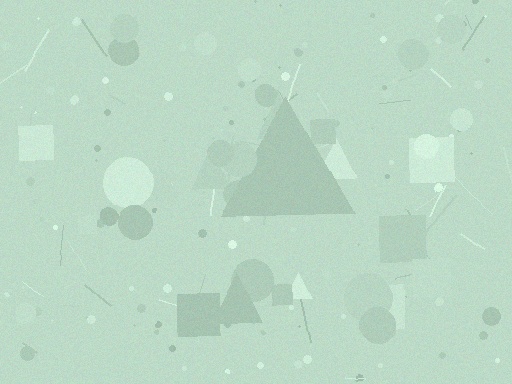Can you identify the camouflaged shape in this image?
The camouflaged shape is a triangle.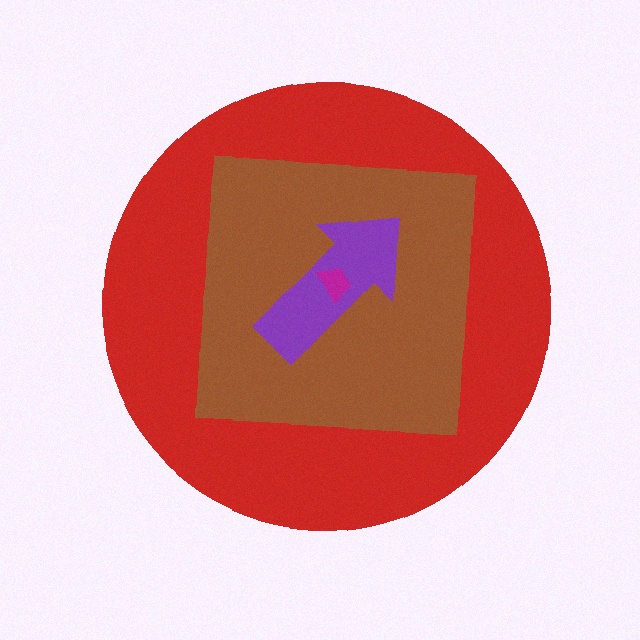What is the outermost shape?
The red circle.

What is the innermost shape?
The magenta trapezoid.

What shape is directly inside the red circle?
The brown square.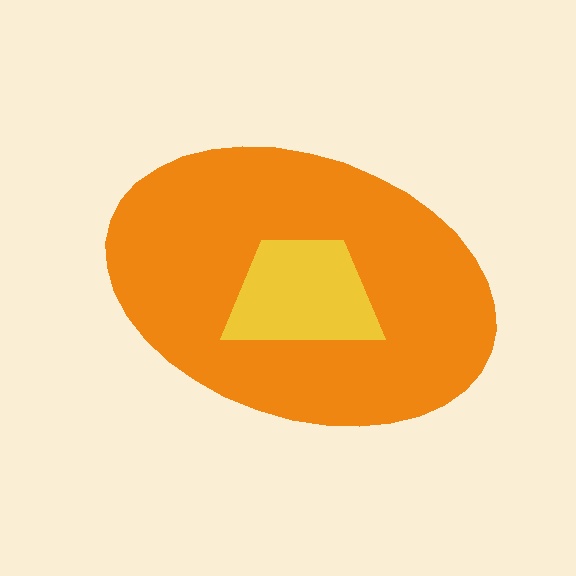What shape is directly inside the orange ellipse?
The yellow trapezoid.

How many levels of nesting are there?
2.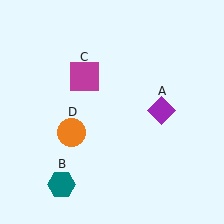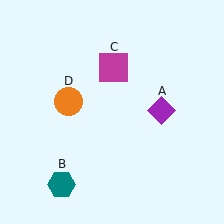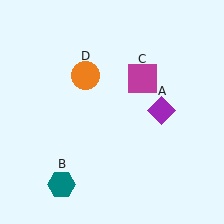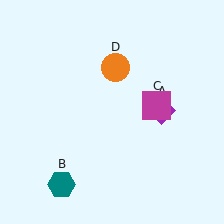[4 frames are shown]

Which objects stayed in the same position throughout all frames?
Purple diamond (object A) and teal hexagon (object B) remained stationary.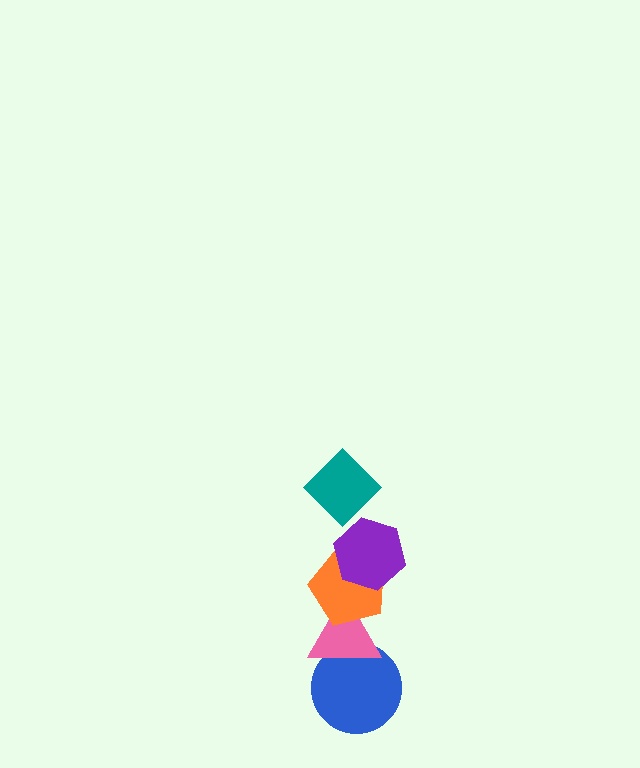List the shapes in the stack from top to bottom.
From top to bottom: the teal diamond, the purple hexagon, the orange pentagon, the pink triangle, the blue circle.